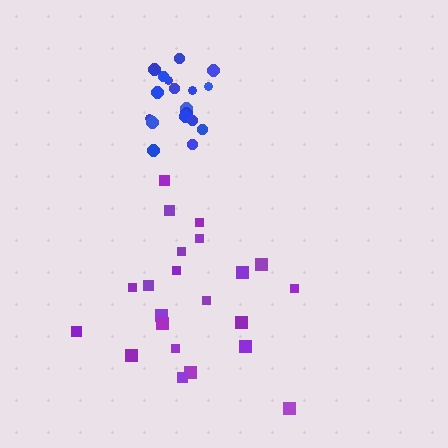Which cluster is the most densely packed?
Blue.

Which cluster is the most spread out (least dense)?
Purple.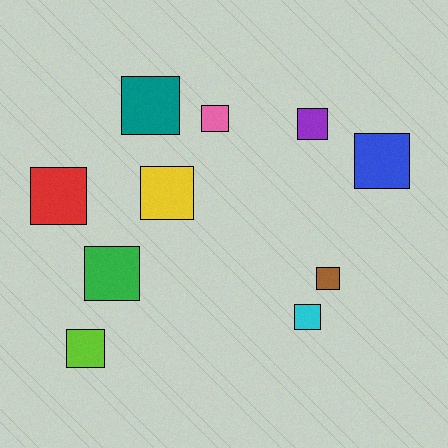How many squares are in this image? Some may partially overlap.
There are 10 squares.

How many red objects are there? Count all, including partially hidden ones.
There is 1 red object.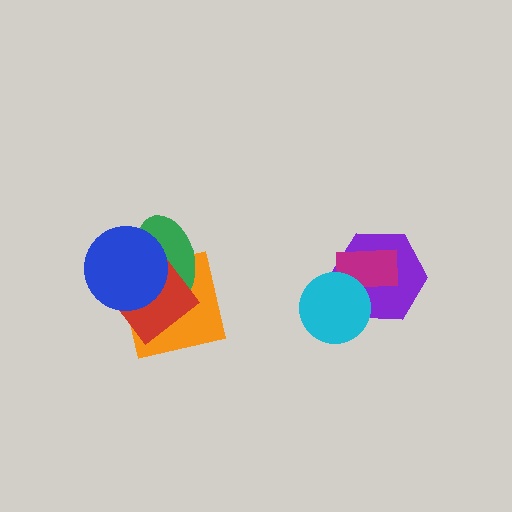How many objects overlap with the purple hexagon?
2 objects overlap with the purple hexagon.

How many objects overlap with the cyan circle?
2 objects overlap with the cyan circle.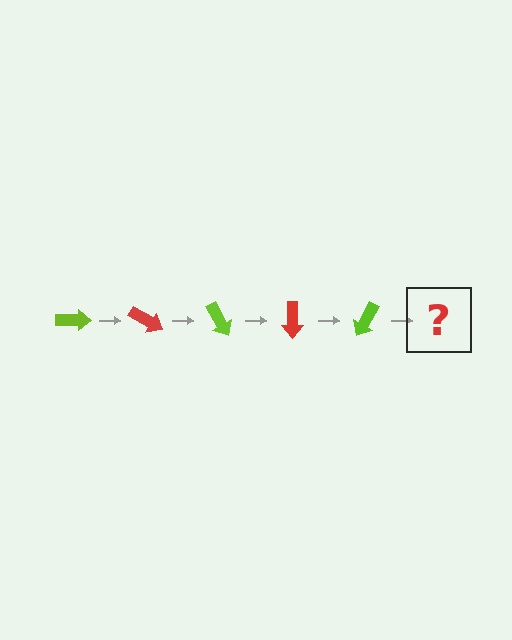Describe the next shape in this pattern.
It should be a red arrow, rotated 150 degrees from the start.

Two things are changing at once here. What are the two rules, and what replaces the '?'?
The two rules are that it rotates 30 degrees each step and the color cycles through lime and red. The '?' should be a red arrow, rotated 150 degrees from the start.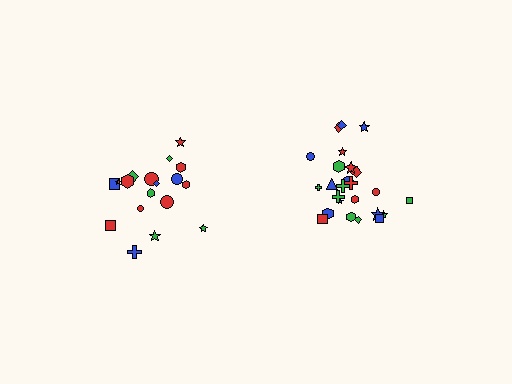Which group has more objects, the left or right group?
The right group.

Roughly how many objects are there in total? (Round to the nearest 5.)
Roughly 45 objects in total.